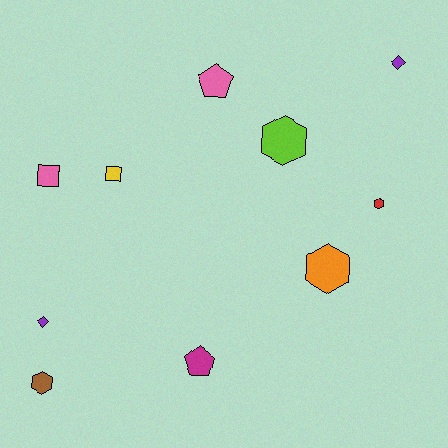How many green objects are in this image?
There are no green objects.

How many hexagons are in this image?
There are 4 hexagons.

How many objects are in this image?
There are 10 objects.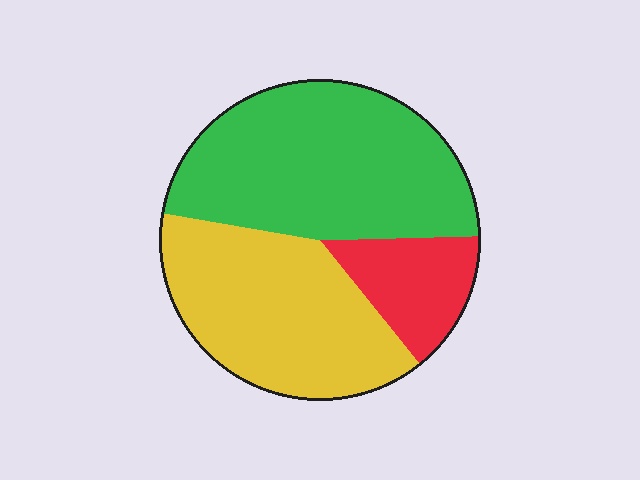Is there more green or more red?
Green.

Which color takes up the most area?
Green, at roughly 45%.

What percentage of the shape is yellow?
Yellow covers 38% of the shape.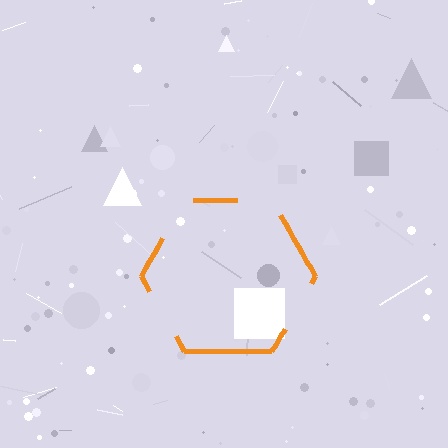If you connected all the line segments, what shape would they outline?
They would outline a hexagon.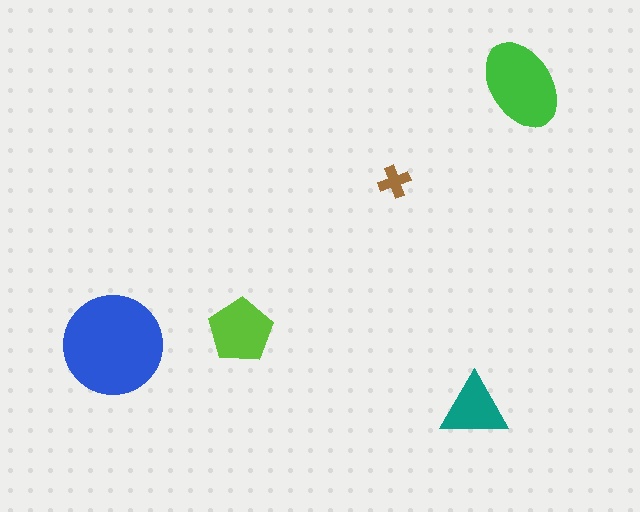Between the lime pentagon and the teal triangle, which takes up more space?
The lime pentagon.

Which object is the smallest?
The brown cross.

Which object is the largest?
The blue circle.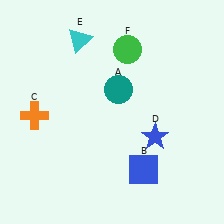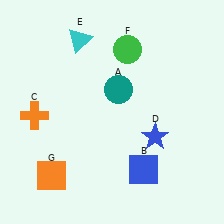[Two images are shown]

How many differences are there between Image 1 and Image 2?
There is 1 difference between the two images.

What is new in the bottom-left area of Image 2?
An orange square (G) was added in the bottom-left area of Image 2.